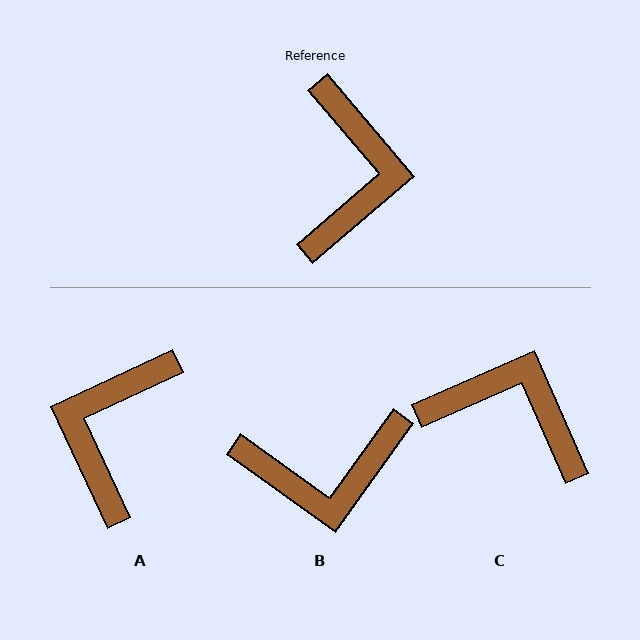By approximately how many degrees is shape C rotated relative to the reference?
Approximately 73 degrees counter-clockwise.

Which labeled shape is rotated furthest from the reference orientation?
A, about 164 degrees away.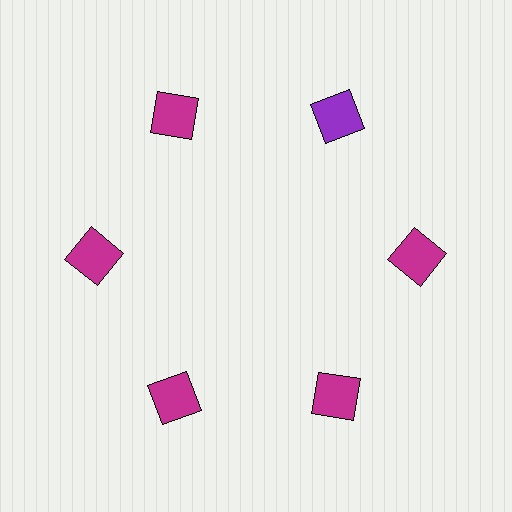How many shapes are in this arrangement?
There are 6 shapes arranged in a ring pattern.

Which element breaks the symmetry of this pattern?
The purple square at roughly the 1 o'clock position breaks the symmetry. All other shapes are magenta squares.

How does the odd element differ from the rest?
It has a different color: purple instead of magenta.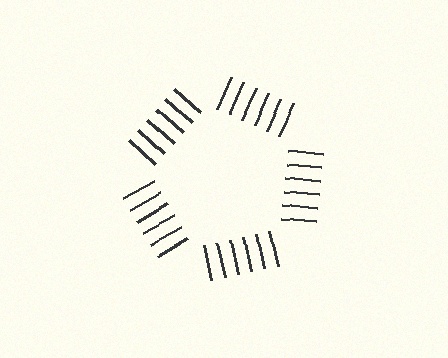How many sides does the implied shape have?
5 sides — the line-ends trace a pentagon.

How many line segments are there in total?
30 — 6 along each of the 5 edges.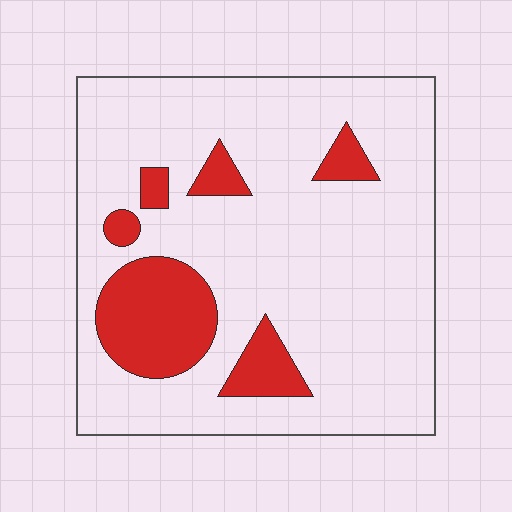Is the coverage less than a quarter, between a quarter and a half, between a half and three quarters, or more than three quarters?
Less than a quarter.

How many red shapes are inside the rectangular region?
6.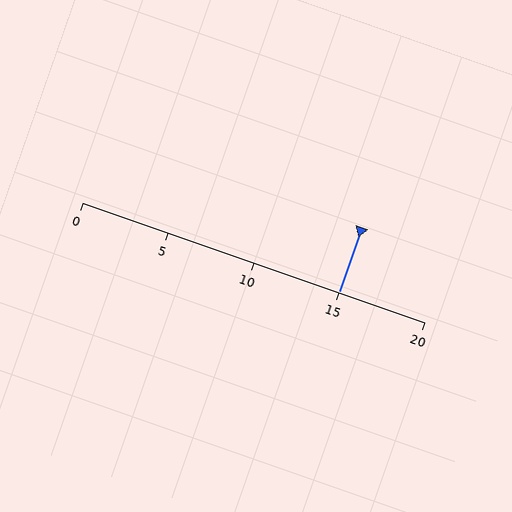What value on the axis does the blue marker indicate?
The marker indicates approximately 15.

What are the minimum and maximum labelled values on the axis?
The axis runs from 0 to 20.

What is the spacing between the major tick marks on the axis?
The major ticks are spaced 5 apart.